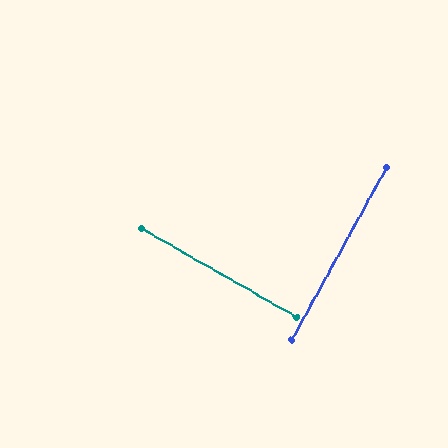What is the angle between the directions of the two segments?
Approximately 89 degrees.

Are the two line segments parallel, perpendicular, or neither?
Perpendicular — they meet at approximately 89°.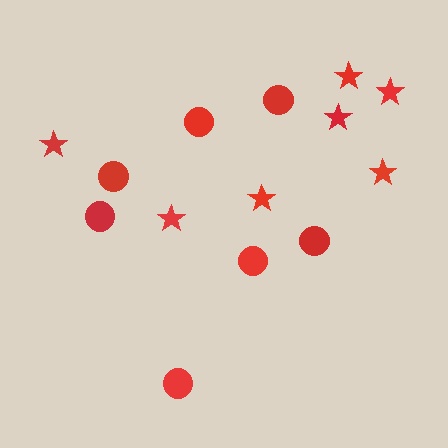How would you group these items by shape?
There are 2 groups: one group of stars (7) and one group of circles (7).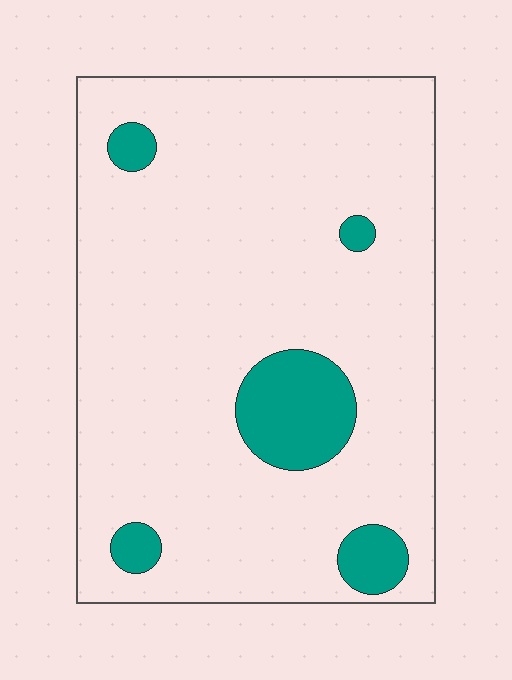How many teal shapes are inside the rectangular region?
5.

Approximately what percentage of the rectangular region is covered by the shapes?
Approximately 10%.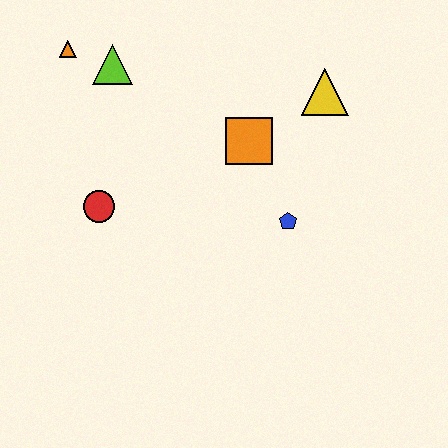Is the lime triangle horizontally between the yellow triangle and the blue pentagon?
No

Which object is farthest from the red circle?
The yellow triangle is farthest from the red circle.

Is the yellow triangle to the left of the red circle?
No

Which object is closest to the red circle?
The lime triangle is closest to the red circle.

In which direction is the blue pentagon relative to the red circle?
The blue pentagon is to the right of the red circle.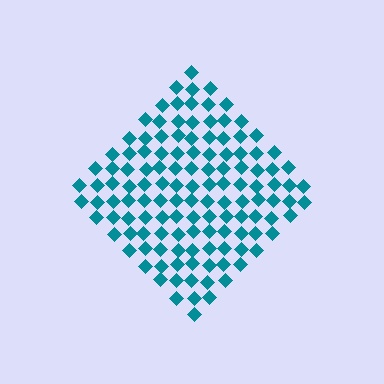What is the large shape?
The large shape is a diamond.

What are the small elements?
The small elements are diamonds.